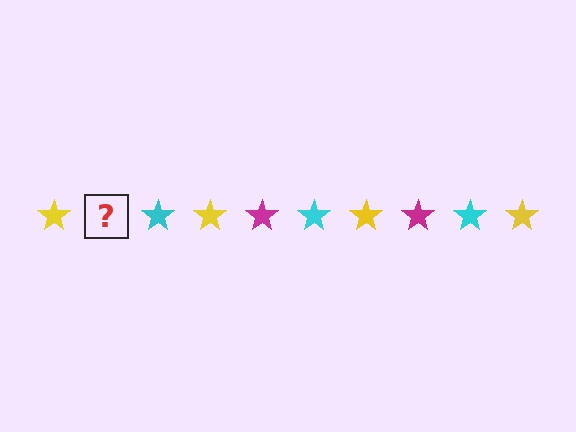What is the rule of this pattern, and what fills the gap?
The rule is that the pattern cycles through yellow, magenta, cyan stars. The gap should be filled with a magenta star.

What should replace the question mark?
The question mark should be replaced with a magenta star.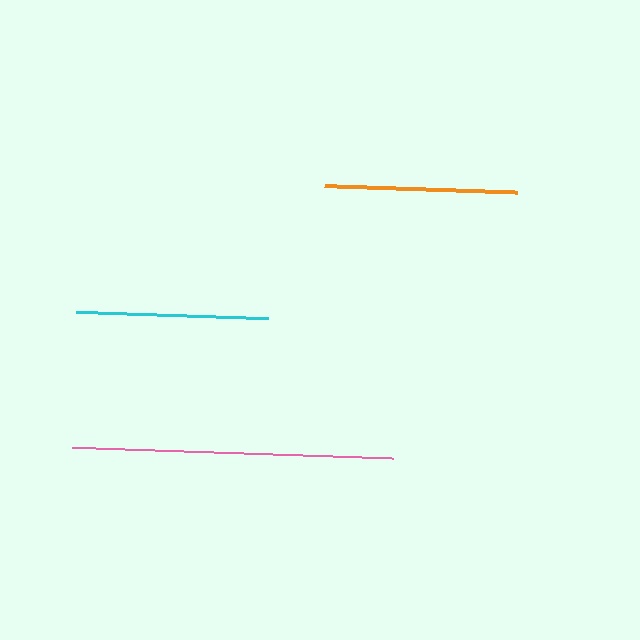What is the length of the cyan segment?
The cyan segment is approximately 192 pixels long.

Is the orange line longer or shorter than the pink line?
The pink line is longer than the orange line.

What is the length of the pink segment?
The pink segment is approximately 321 pixels long.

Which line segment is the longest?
The pink line is the longest at approximately 321 pixels.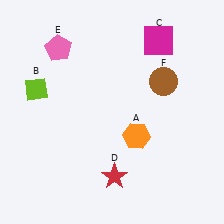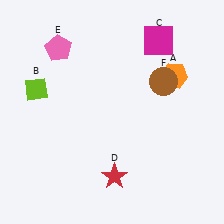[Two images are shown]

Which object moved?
The orange hexagon (A) moved up.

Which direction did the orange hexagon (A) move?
The orange hexagon (A) moved up.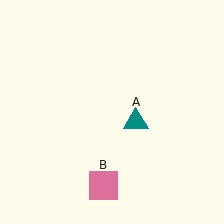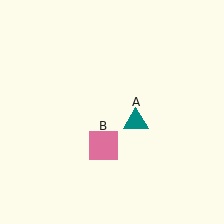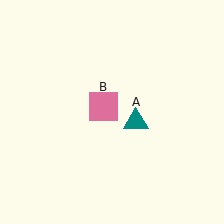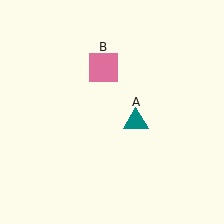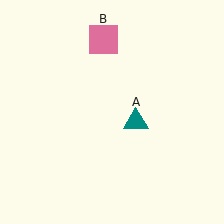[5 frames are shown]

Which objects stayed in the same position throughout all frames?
Teal triangle (object A) remained stationary.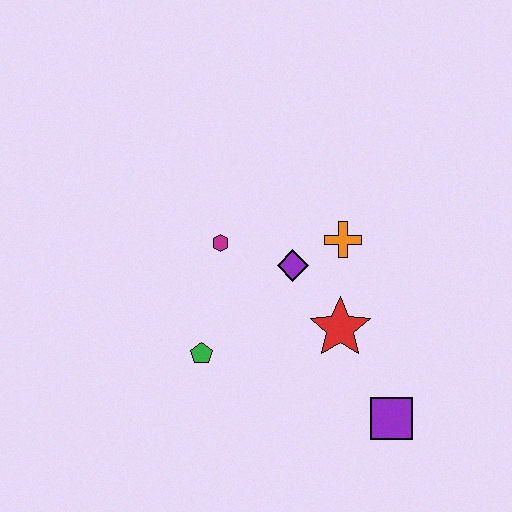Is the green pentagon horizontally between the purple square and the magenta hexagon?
No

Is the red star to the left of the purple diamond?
No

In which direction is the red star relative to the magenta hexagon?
The red star is to the right of the magenta hexagon.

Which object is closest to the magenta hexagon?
The purple diamond is closest to the magenta hexagon.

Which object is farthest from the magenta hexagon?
The purple square is farthest from the magenta hexagon.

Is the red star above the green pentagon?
Yes